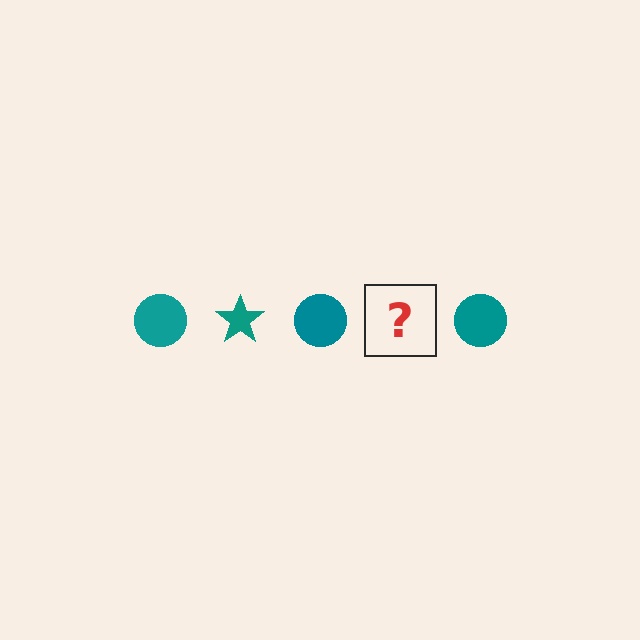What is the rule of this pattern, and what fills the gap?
The rule is that the pattern cycles through circle, star shapes in teal. The gap should be filled with a teal star.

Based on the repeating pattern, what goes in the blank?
The blank should be a teal star.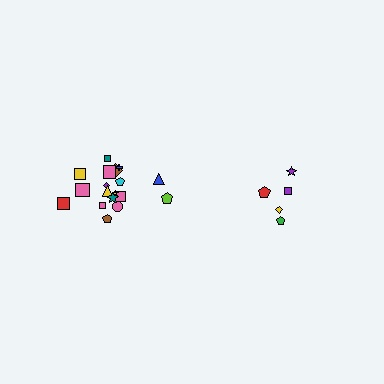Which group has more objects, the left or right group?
The left group.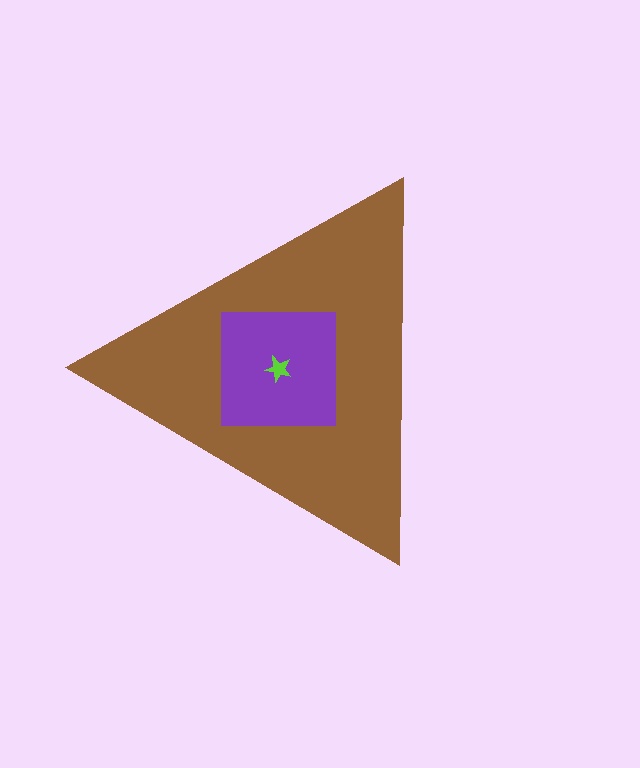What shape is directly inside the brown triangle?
The purple square.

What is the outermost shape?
The brown triangle.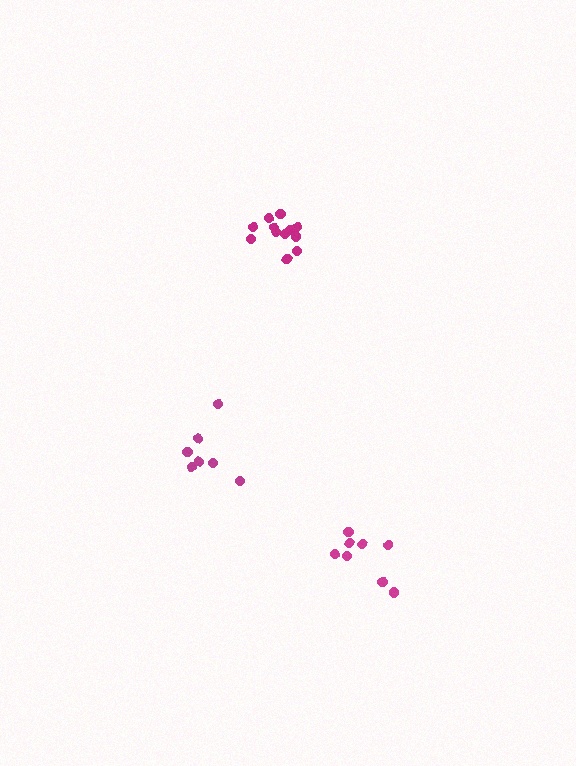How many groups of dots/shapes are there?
There are 3 groups.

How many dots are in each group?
Group 1: 12 dots, Group 2: 8 dots, Group 3: 7 dots (27 total).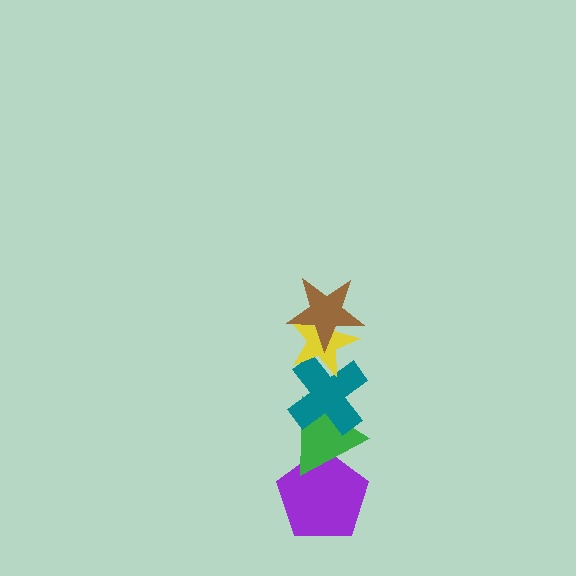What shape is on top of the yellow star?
The brown star is on top of the yellow star.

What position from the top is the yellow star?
The yellow star is 2nd from the top.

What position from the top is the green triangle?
The green triangle is 4th from the top.